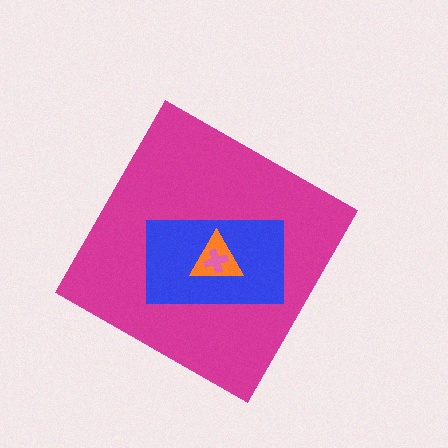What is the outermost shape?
The magenta diamond.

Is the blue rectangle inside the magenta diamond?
Yes.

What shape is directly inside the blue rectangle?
The orange triangle.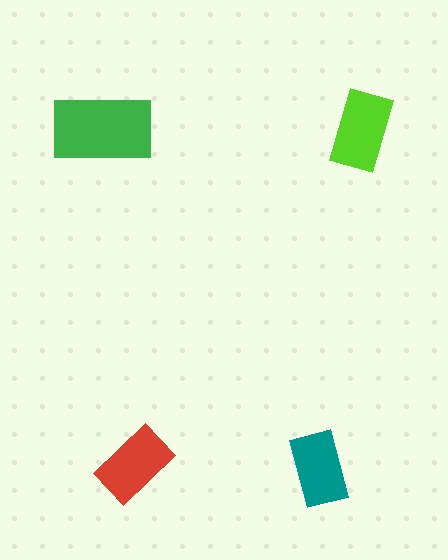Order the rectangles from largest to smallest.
the green one, the lime one, the red one, the teal one.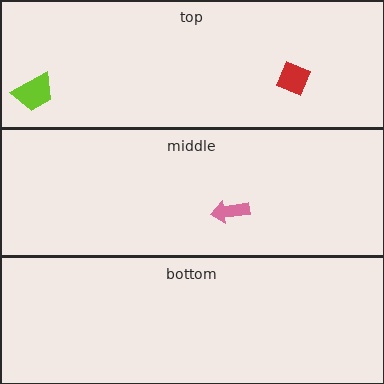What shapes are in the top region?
The lime trapezoid, the red square.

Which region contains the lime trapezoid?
The top region.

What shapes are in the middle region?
The pink arrow.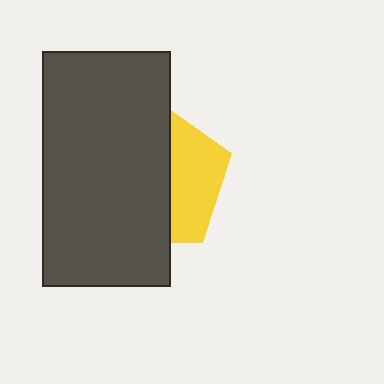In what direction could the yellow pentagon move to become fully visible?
The yellow pentagon could move right. That would shift it out from behind the dark gray rectangle entirely.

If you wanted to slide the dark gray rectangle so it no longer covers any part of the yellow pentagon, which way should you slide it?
Slide it left — that is the most direct way to separate the two shapes.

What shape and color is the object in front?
The object in front is a dark gray rectangle.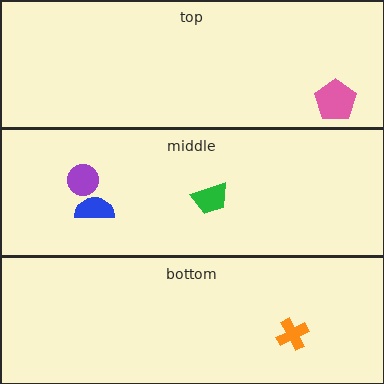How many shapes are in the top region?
1.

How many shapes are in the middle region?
3.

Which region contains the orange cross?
The bottom region.